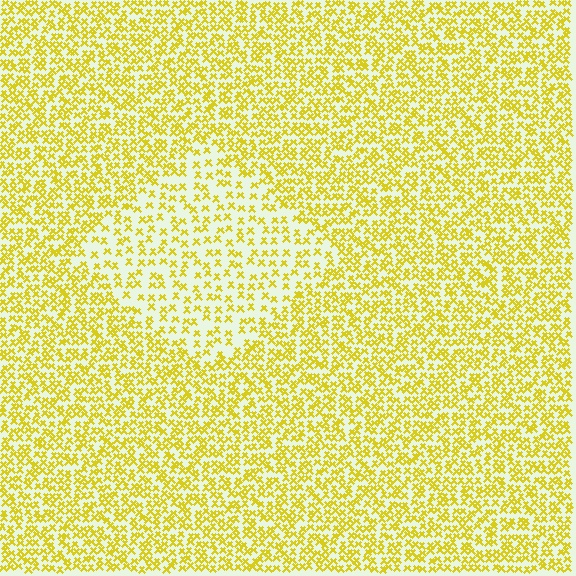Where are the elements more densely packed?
The elements are more densely packed outside the diamond boundary.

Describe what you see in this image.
The image contains small yellow elements arranged at two different densities. A diamond-shaped region is visible where the elements are less densely packed than the surrounding area.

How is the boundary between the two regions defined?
The boundary is defined by a change in element density (approximately 1.9x ratio). All elements are the same color, size, and shape.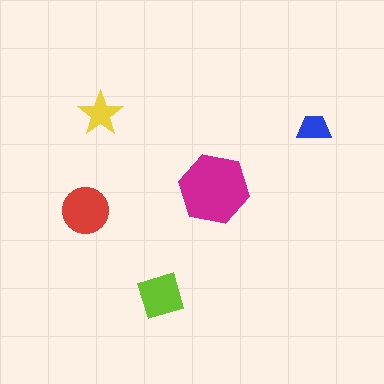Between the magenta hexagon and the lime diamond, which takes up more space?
The magenta hexagon.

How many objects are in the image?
There are 5 objects in the image.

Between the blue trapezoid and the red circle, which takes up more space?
The red circle.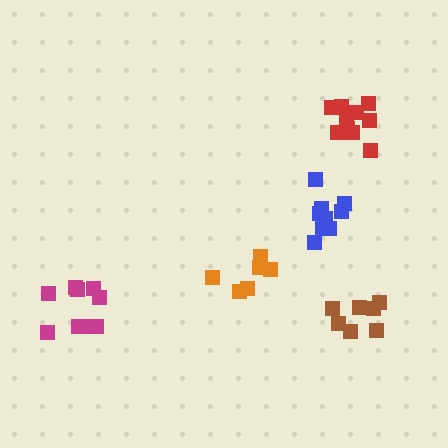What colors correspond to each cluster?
The clusters are colored: magenta, orange, red, brown, blue.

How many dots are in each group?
Group 1: 9 dots, Group 2: 6 dots, Group 3: 11 dots, Group 4: 7 dots, Group 5: 9 dots (42 total).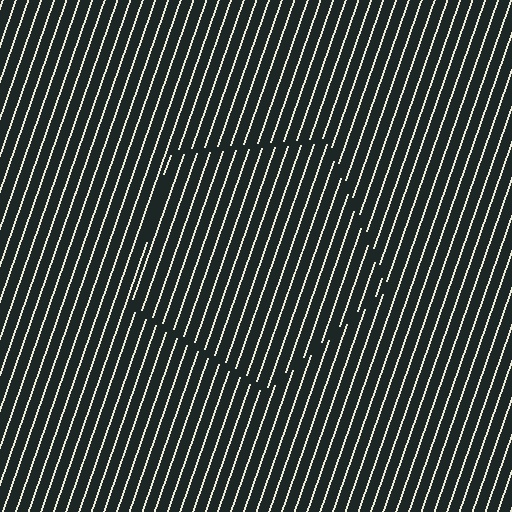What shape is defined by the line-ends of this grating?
An illusory pentagon. The interior of the shape contains the same grating, shifted by half a period — the contour is defined by the phase discontinuity where line-ends from the inner and outer gratings abut.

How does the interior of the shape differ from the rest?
The interior of the shape contains the same grating, shifted by half a period — the contour is defined by the phase discontinuity where line-ends from the inner and outer gratings abut.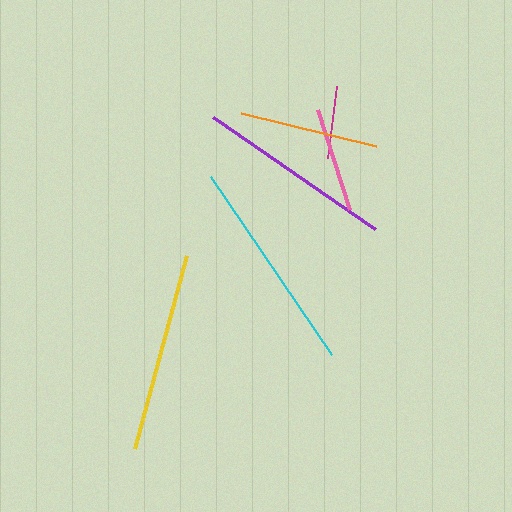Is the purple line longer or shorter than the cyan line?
The cyan line is longer than the purple line.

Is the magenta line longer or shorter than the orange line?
The orange line is longer than the magenta line.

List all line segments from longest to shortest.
From longest to shortest: cyan, yellow, purple, orange, pink, magenta.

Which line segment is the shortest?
The magenta line is the shortest at approximately 73 pixels.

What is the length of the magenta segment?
The magenta segment is approximately 73 pixels long.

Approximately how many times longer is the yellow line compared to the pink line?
The yellow line is approximately 1.9 times the length of the pink line.